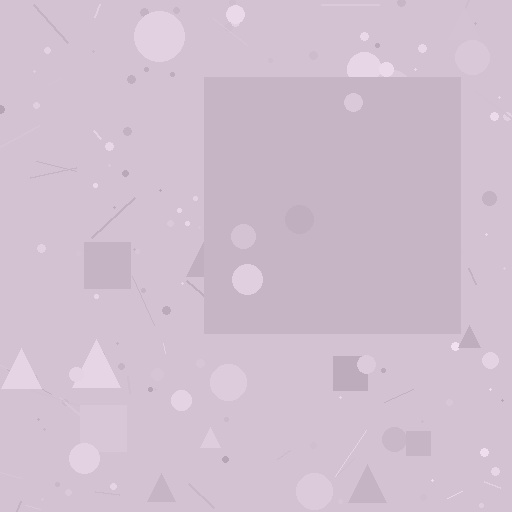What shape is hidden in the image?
A square is hidden in the image.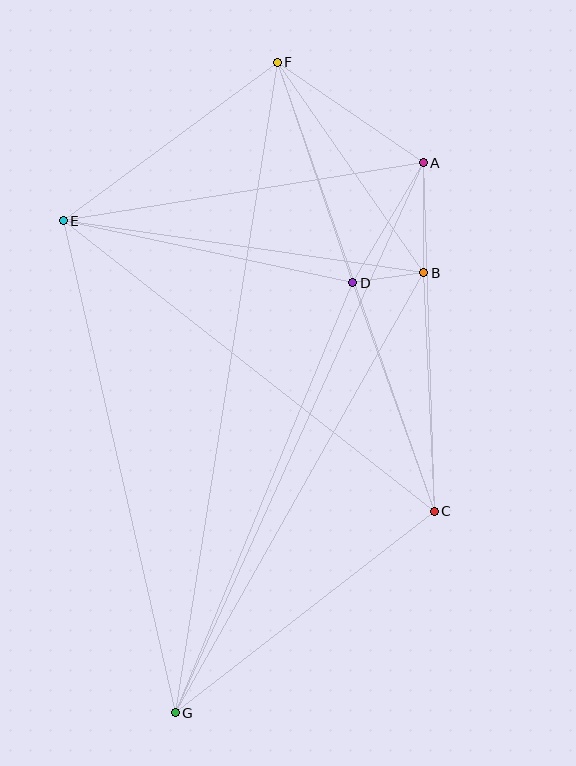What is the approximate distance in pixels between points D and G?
The distance between D and G is approximately 465 pixels.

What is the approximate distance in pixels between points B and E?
The distance between B and E is approximately 364 pixels.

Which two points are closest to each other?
Points B and D are closest to each other.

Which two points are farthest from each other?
Points F and G are farthest from each other.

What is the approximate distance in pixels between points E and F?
The distance between E and F is approximately 266 pixels.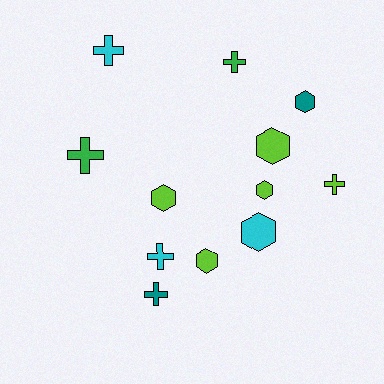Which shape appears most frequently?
Hexagon, with 6 objects.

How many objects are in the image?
There are 12 objects.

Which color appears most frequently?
Lime, with 5 objects.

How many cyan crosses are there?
There are 2 cyan crosses.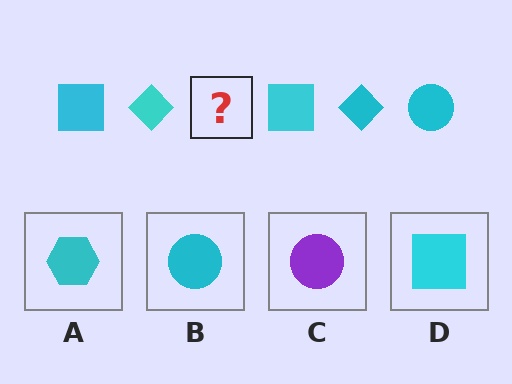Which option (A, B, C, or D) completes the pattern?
B.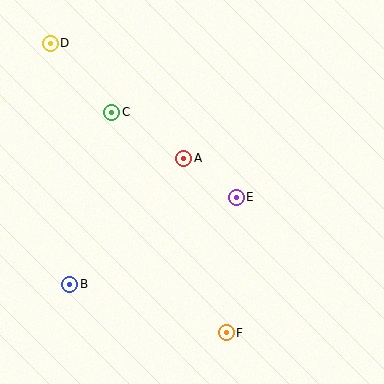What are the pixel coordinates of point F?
Point F is at (226, 333).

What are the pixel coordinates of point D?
Point D is at (50, 43).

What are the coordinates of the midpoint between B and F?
The midpoint between B and F is at (148, 309).